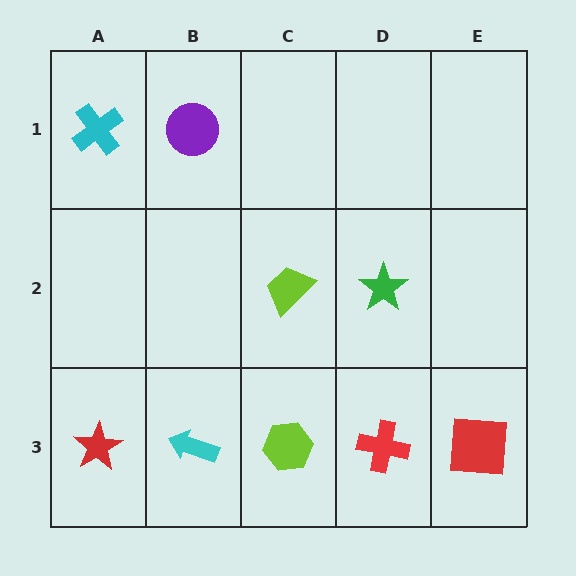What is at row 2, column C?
A lime trapezoid.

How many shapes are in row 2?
2 shapes.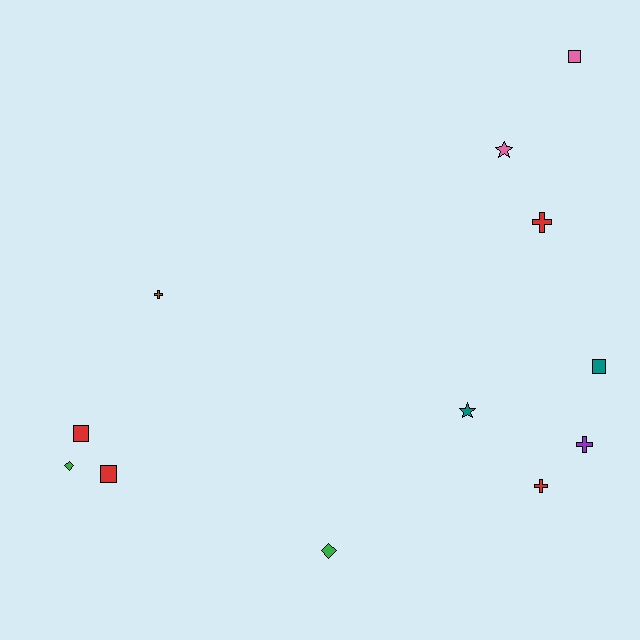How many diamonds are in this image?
There are 2 diamonds.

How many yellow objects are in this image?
There are no yellow objects.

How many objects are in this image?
There are 12 objects.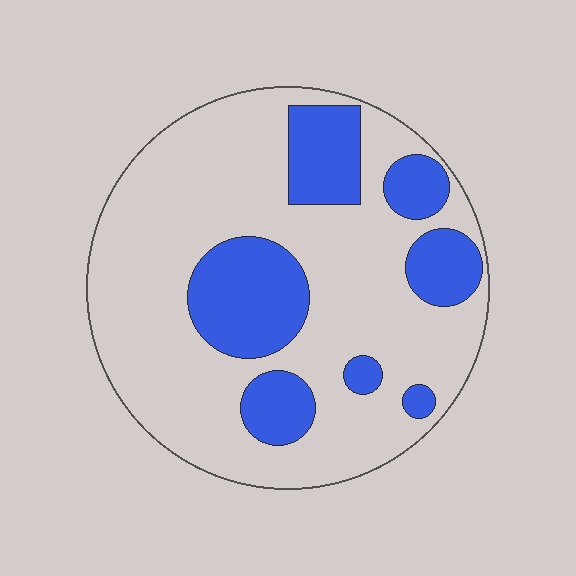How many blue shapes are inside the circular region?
7.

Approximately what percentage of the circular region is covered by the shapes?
Approximately 25%.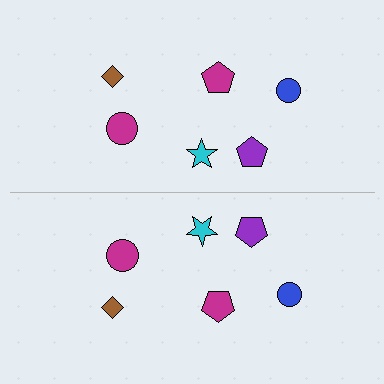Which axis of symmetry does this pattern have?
The pattern has a horizontal axis of symmetry running through the center of the image.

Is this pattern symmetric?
Yes, this pattern has bilateral (reflection) symmetry.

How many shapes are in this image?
There are 12 shapes in this image.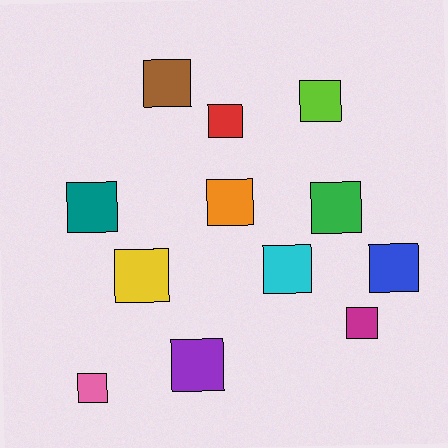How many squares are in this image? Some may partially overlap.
There are 12 squares.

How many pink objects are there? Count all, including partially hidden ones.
There is 1 pink object.